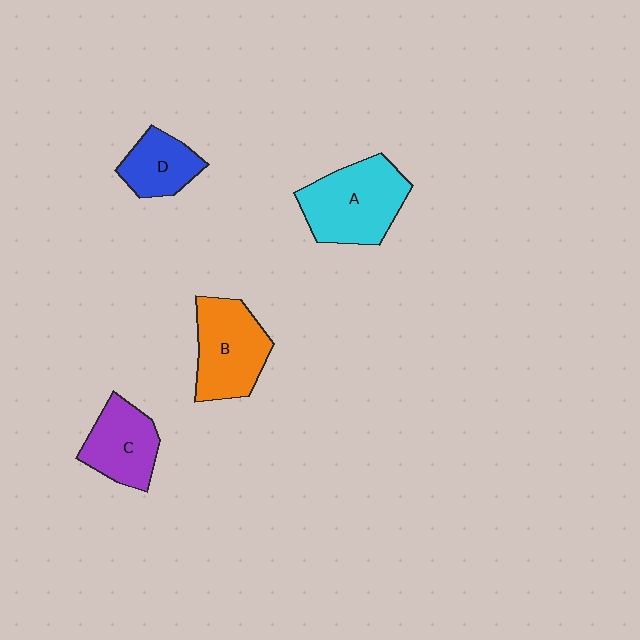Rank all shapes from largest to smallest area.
From largest to smallest: A (cyan), B (orange), C (purple), D (blue).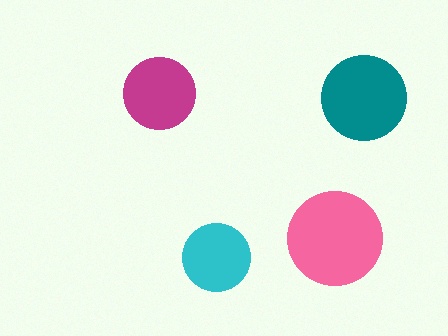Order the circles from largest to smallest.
the pink one, the teal one, the magenta one, the cyan one.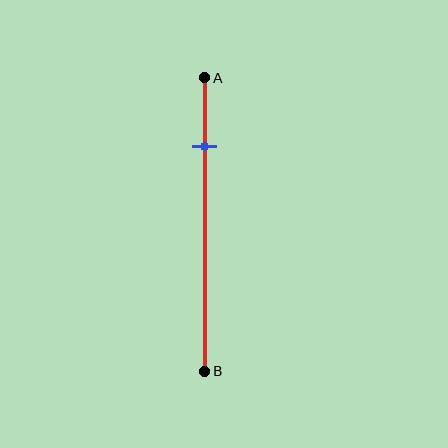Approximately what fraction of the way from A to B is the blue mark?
The blue mark is approximately 25% of the way from A to B.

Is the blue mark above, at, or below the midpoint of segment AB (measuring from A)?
The blue mark is above the midpoint of segment AB.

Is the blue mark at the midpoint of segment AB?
No, the mark is at about 25% from A, not at the 50% midpoint.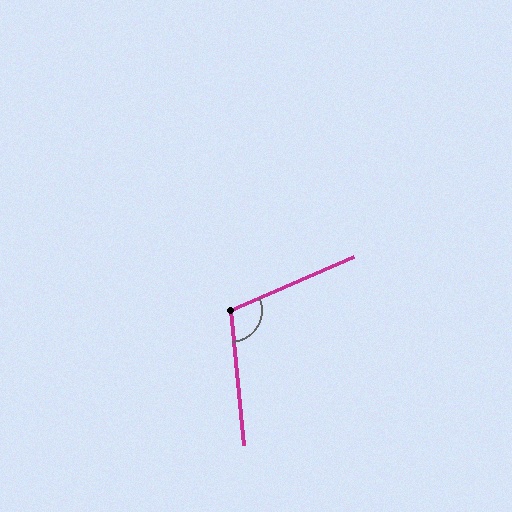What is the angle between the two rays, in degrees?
Approximately 108 degrees.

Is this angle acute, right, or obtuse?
It is obtuse.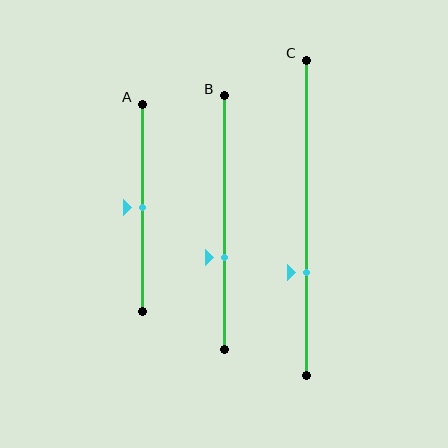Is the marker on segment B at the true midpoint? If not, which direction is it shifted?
No, the marker on segment B is shifted downward by about 14% of the segment length.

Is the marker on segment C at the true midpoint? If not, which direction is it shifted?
No, the marker on segment C is shifted downward by about 17% of the segment length.